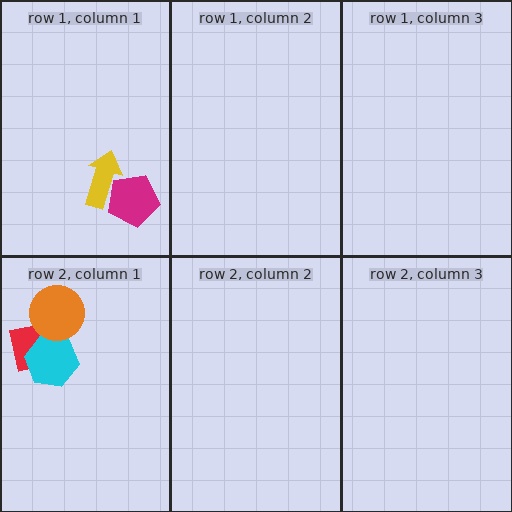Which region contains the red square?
The row 2, column 1 region.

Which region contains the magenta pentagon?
The row 1, column 1 region.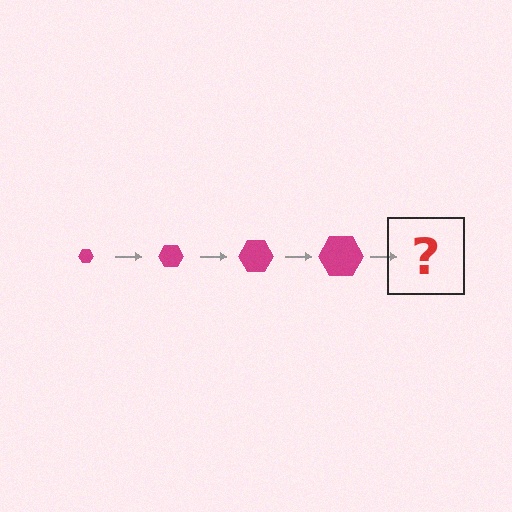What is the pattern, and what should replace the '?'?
The pattern is that the hexagon gets progressively larger each step. The '?' should be a magenta hexagon, larger than the previous one.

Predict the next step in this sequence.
The next step is a magenta hexagon, larger than the previous one.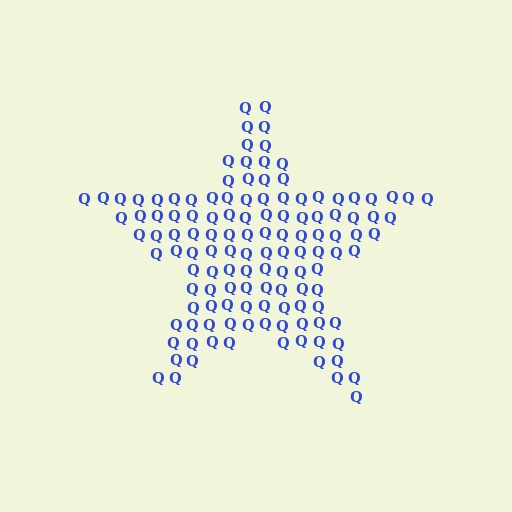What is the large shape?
The large shape is a star.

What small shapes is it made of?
It is made of small letter Q's.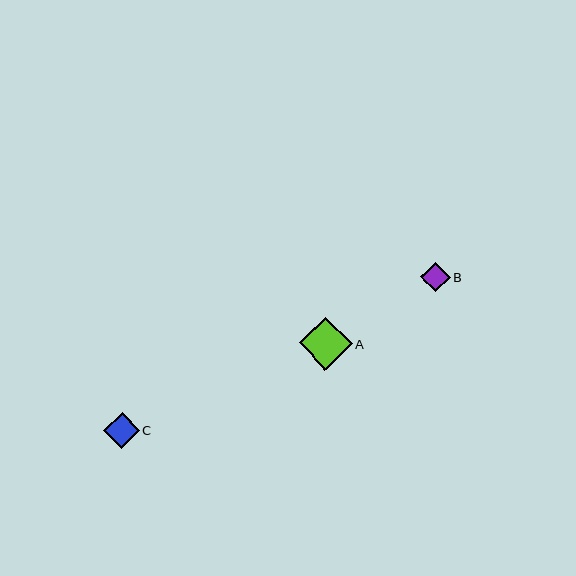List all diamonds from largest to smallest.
From largest to smallest: A, C, B.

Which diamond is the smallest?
Diamond B is the smallest with a size of approximately 29 pixels.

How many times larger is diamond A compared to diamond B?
Diamond A is approximately 1.8 times the size of diamond B.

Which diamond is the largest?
Diamond A is the largest with a size of approximately 53 pixels.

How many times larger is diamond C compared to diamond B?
Diamond C is approximately 1.2 times the size of diamond B.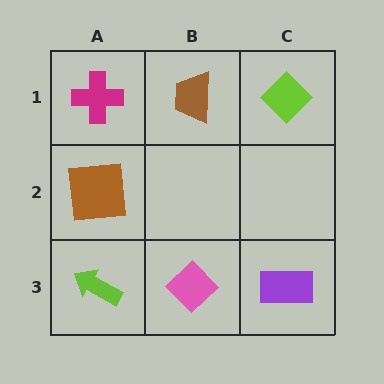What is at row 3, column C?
A purple rectangle.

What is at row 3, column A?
A lime arrow.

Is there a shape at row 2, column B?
No, that cell is empty.